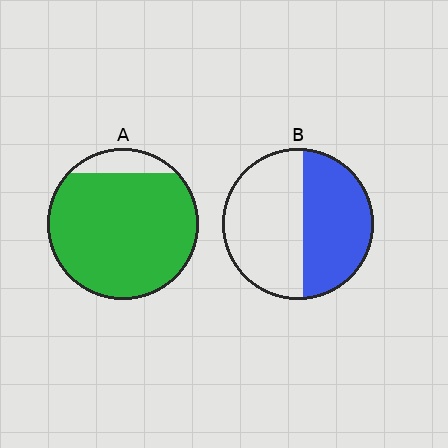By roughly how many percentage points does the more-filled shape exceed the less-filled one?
By roughly 45 percentage points (A over B).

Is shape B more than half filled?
No.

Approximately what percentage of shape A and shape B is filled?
A is approximately 90% and B is approximately 45%.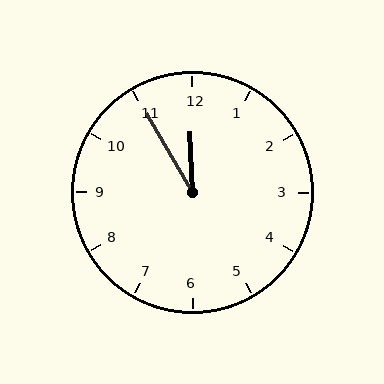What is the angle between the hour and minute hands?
Approximately 28 degrees.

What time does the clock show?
11:55.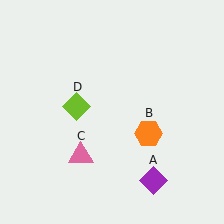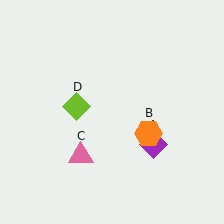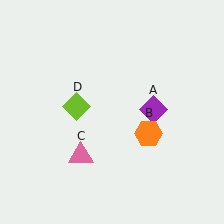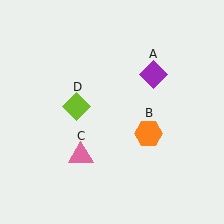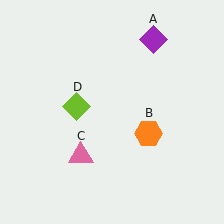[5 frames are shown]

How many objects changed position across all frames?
1 object changed position: purple diamond (object A).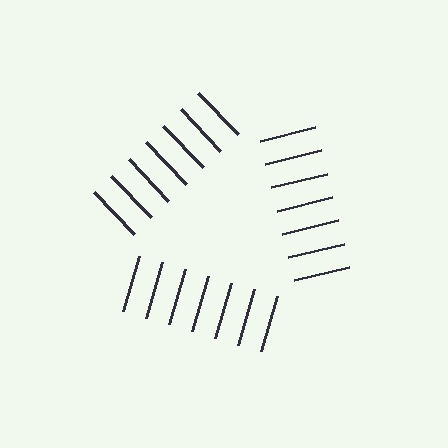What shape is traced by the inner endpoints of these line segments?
An illusory triangle — the line segments terminate on its edges but no continuous stroke is drawn.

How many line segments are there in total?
21 — 7 along each of the 3 edges.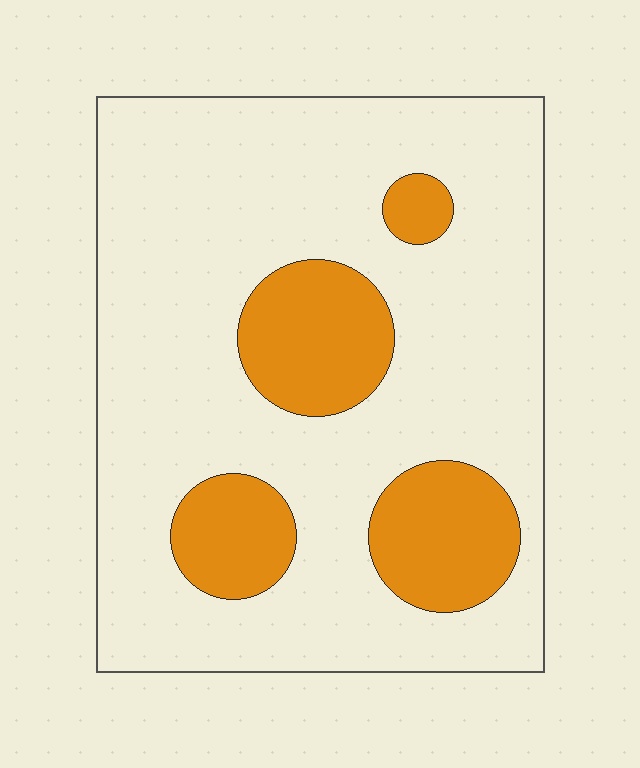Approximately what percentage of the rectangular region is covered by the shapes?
Approximately 20%.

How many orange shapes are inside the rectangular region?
4.